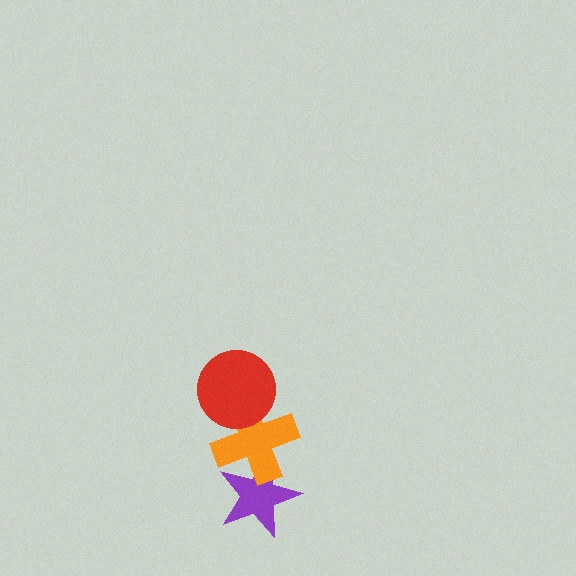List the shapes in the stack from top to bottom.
From top to bottom: the red circle, the orange cross, the purple star.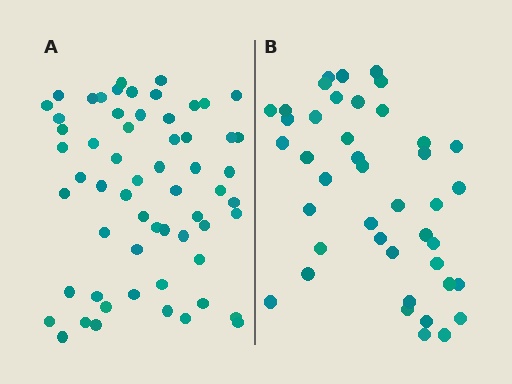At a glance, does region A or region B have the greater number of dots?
Region A (the left region) has more dots.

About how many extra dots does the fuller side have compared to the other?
Region A has approximately 20 more dots than region B.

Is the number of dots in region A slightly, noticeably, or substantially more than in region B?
Region A has noticeably more, but not dramatically so. The ratio is roughly 1.4 to 1.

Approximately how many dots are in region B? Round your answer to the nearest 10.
About 40 dots. (The exact count is 42, which rounds to 40.)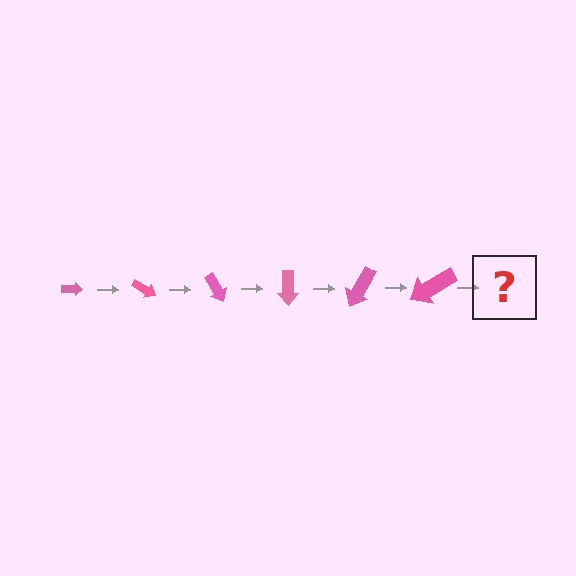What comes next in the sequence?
The next element should be an arrow, larger than the previous one and rotated 180 degrees from the start.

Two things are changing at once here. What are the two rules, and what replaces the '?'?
The two rules are that the arrow grows larger each step and it rotates 30 degrees each step. The '?' should be an arrow, larger than the previous one and rotated 180 degrees from the start.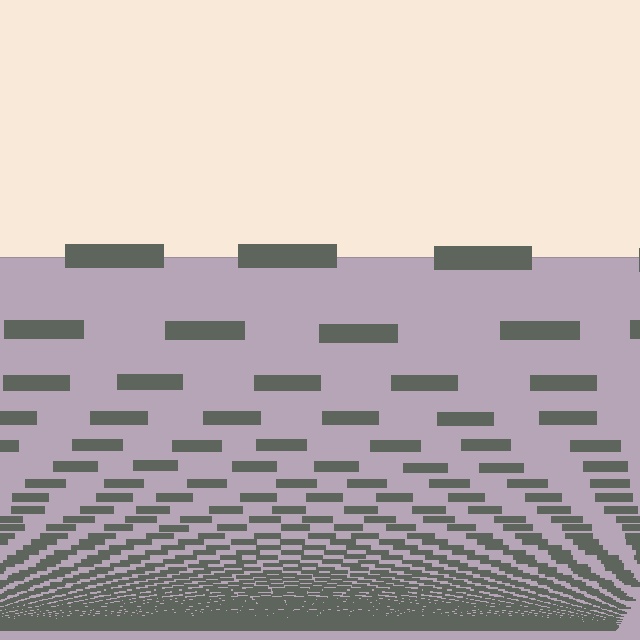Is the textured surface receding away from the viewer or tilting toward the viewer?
The surface appears to tilt toward the viewer. Texture elements get larger and sparser toward the top.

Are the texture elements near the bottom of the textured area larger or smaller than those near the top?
Smaller. The gradient is inverted — elements near the bottom are smaller and denser.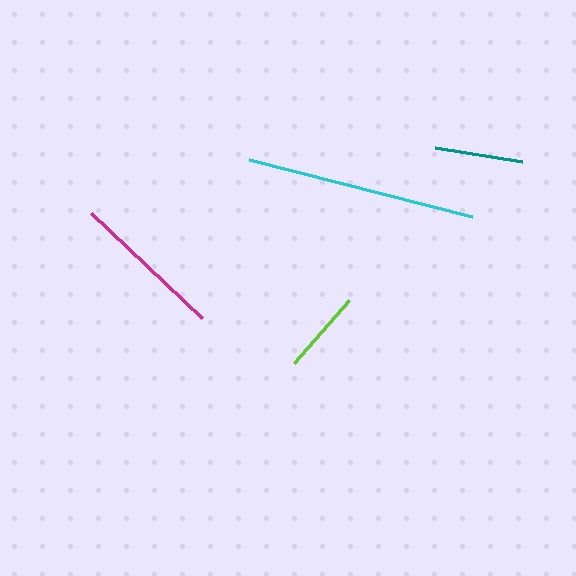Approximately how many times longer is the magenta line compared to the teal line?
The magenta line is approximately 1.7 times the length of the teal line.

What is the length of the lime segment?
The lime segment is approximately 83 pixels long.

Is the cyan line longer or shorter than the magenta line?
The cyan line is longer than the magenta line.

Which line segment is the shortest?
The lime line is the shortest at approximately 83 pixels.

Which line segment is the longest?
The cyan line is the longest at approximately 230 pixels.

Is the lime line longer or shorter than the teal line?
The teal line is longer than the lime line.